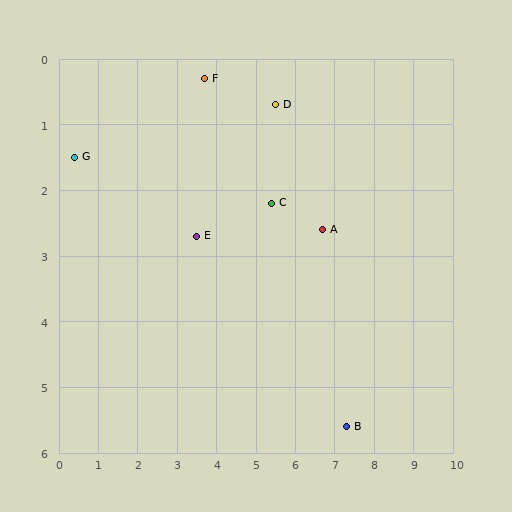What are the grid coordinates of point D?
Point D is at approximately (5.5, 0.7).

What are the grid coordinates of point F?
Point F is at approximately (3.7, 0.3).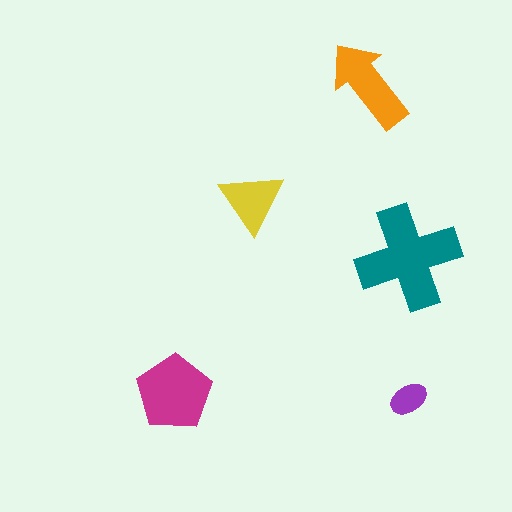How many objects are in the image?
There are 5 objects in the image.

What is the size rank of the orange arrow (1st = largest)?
3rd.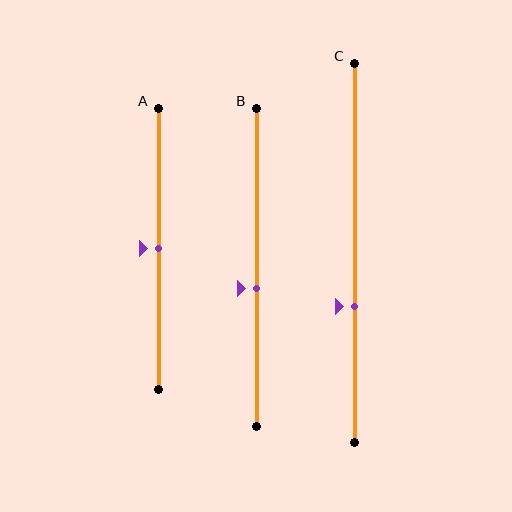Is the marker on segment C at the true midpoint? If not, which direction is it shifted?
No, the marker on segment C is shifted downward by about 14% of the segment length.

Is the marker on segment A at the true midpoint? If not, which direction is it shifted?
Yes, the marker on segment A is at the true midpoint.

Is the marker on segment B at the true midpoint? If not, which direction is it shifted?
No, the marker on segment B is shifted downward by about 7% of the segment length.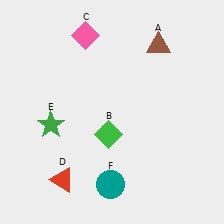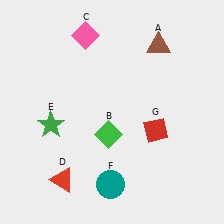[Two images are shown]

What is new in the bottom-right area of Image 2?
A red diamond (G) was added in the bottom-right area of Image 2.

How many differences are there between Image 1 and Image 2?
There is 1 difference between the two images.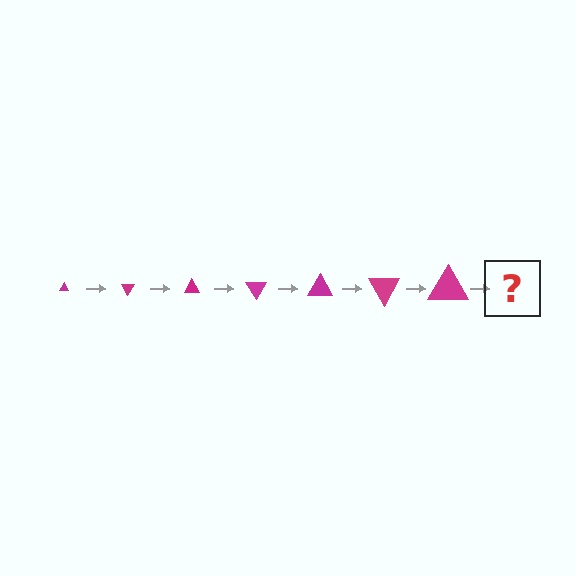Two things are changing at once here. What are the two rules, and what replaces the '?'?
The two rules are that the triangle grows larger each step and it rotates 60 degrees each step. The '?' should be a triangle, larger than the previous one and rotated 420 degrees from the start.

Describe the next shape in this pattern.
It should be a triangle, larger than the previous one and rotated 420 degrees from the start.